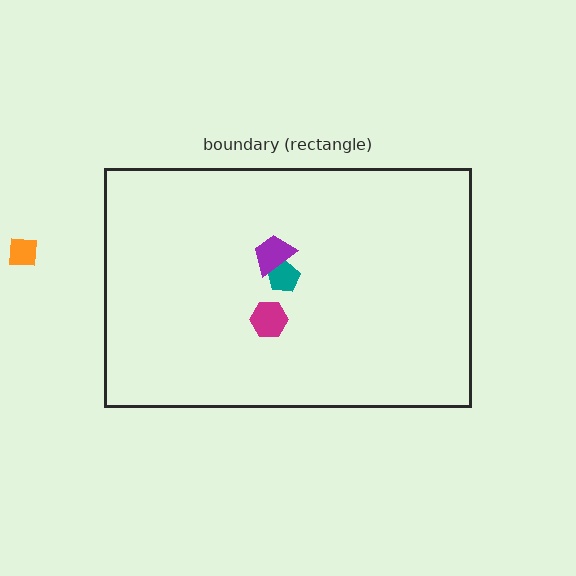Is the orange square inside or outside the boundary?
Outside.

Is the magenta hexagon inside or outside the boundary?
Inside.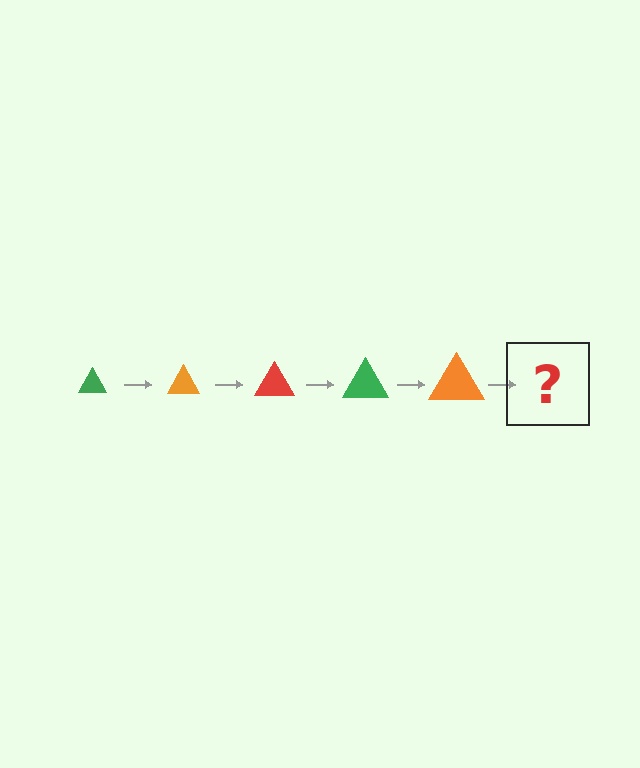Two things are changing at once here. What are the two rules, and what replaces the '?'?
The two rules are that the triangle grows larger each step and the color cycles through green, orange, and red. The '?' should be a red triangle, larger than the previous one.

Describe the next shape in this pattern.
It should be a red triangle, larger than the previous one.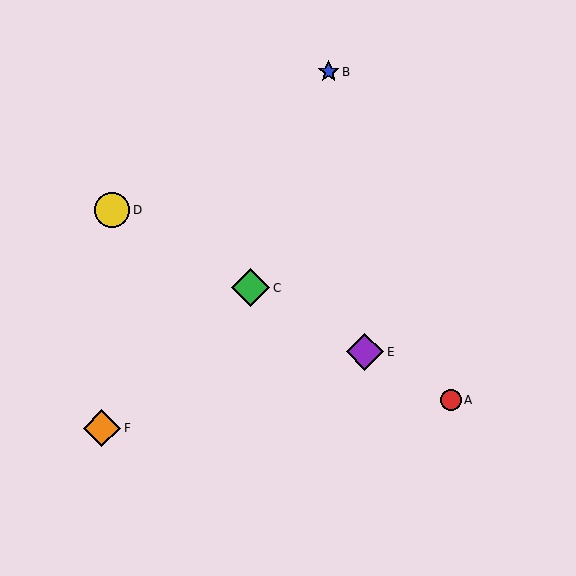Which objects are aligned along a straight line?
Objects A, C, D, E are aligned along a straight line.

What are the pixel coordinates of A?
Object A is at (451, 400).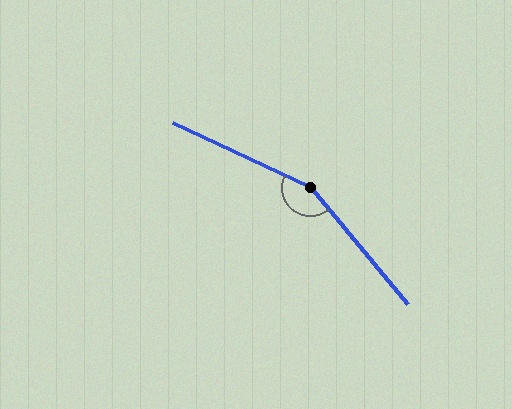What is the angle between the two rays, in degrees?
Approximately 155 degrees.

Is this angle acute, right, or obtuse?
It is obtuse.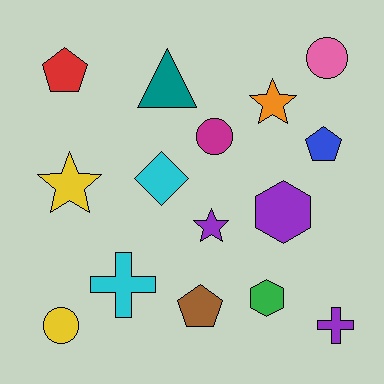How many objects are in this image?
There are 15 objects.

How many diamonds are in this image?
There is 1 diamond.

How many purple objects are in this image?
There are 3 purple objects.